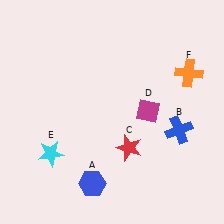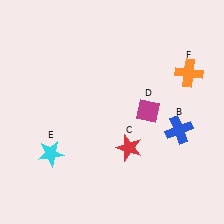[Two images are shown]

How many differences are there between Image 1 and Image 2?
There is 1 difference between the two images.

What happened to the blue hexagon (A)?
The blue hexagon (A) was removed in Image 2. It was in the bottom-left area of Image 1.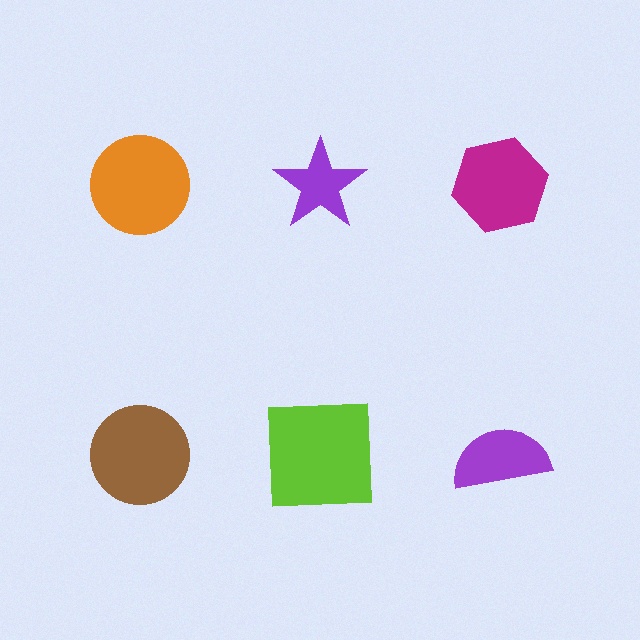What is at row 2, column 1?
A brown circle.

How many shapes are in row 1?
3 shapes.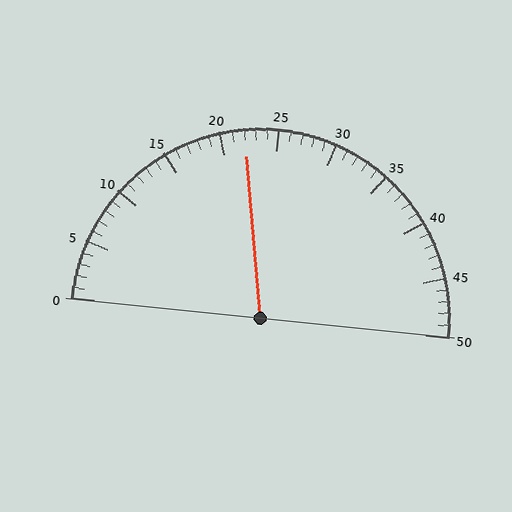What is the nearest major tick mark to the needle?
The nearest major tick mark is 20.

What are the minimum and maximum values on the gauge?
The gauge ranges from 0 to 50.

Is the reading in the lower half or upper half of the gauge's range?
The reading is in the lower half of the range (0 to 50).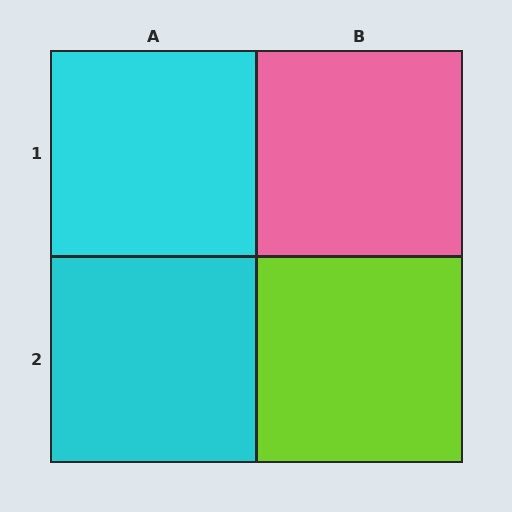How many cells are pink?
1 cell is pink.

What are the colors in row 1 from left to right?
Cyan, pink.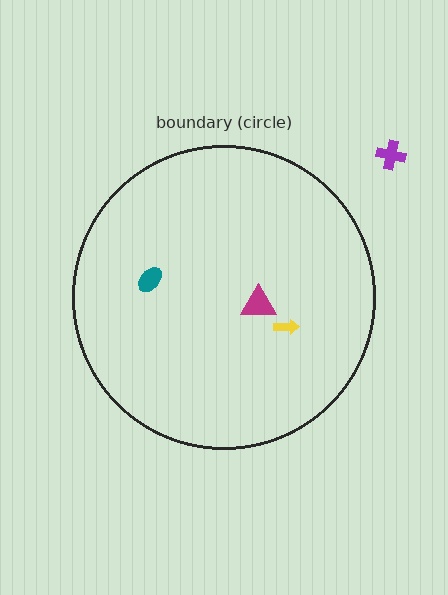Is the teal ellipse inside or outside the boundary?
Inside.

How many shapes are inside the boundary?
3 inside, 1 outside.